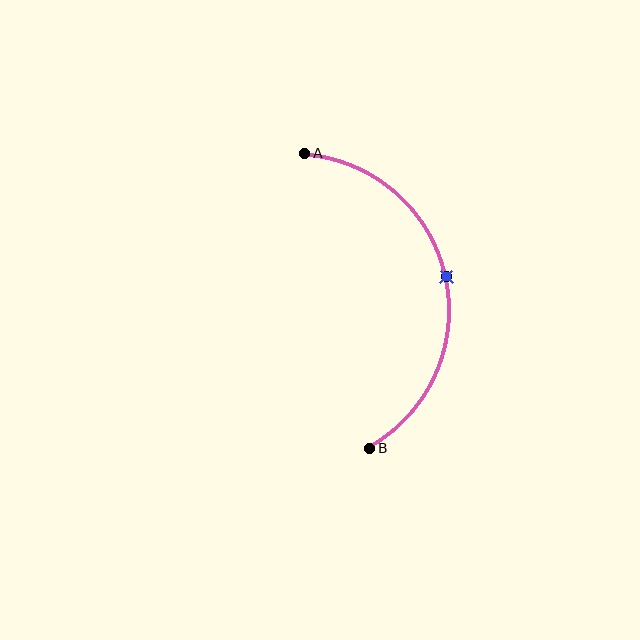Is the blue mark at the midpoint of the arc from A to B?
Yes. The blue mark lies on the arc at equal arc-length from both A and B — it is the arc midpoint.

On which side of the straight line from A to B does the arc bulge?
The arc bulges to the right of the straight line connecting A and B.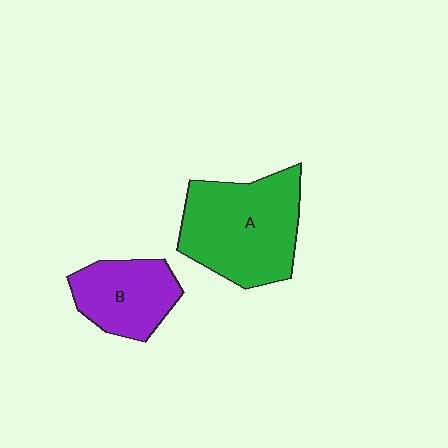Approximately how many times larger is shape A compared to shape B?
Approximately 1.7 times.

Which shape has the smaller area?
Shape B (purple).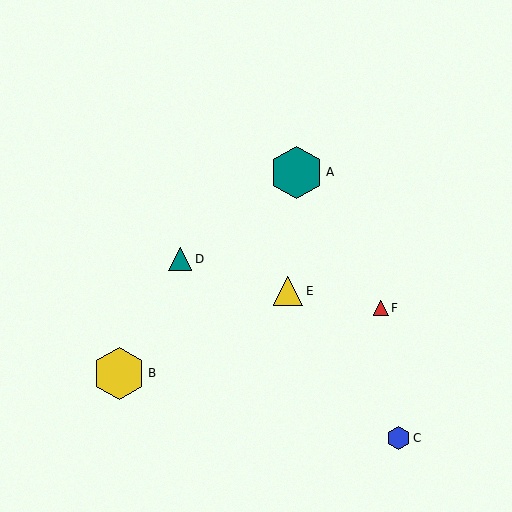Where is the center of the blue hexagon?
The center of the blue hexagon is at (399, 438).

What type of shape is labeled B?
Shape B is a yellow hexagon.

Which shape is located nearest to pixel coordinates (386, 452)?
The blue hexagon (labeled C) at (399, 438) is nearest to that location.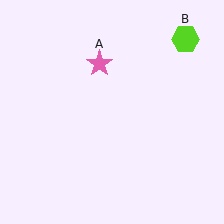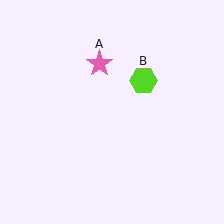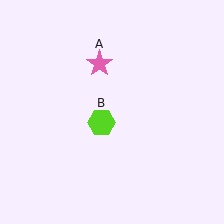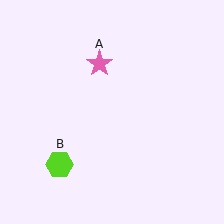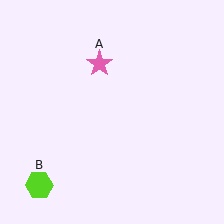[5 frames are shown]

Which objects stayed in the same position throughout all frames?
Pink star (object A) remained stationary.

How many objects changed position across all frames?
1 object changed position: lime hexagon (object B).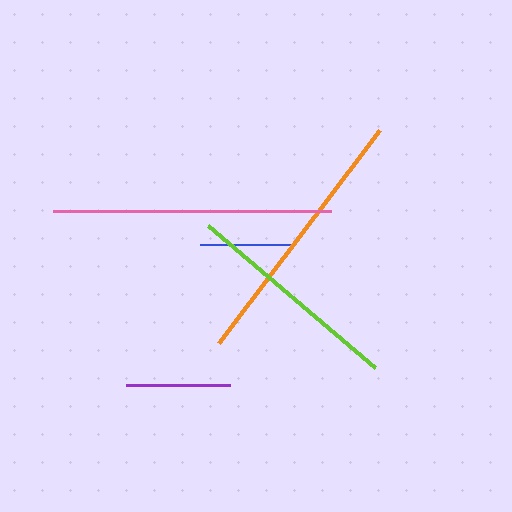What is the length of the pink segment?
The pink segment is approximately 279 pixels long.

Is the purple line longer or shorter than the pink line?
The pink line is longer than the purple line.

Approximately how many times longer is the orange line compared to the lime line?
The orange line is approximately 1.2 times the length of the lime line.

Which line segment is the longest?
The pink line is the longest at approximately 279 pixels.